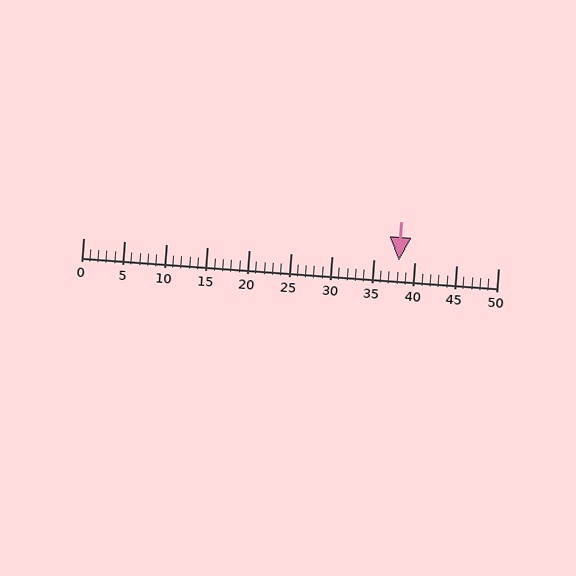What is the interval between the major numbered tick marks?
The major tick marks are spaced 5 units apart.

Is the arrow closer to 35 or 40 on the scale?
The arrow is closer to 40.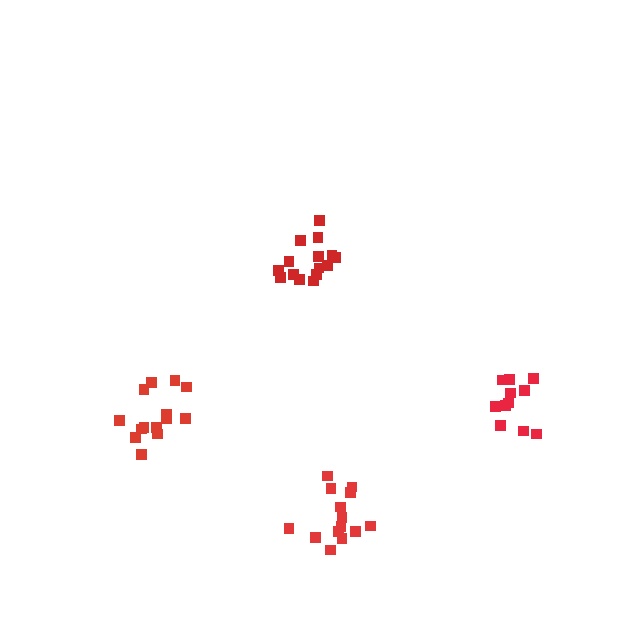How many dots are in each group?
Group 1: 11 dots, Group 2: 15 dots, Group 3: 14 dots, Group 4: 14 dots (54 total).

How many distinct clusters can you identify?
There are 4 distinct clusters.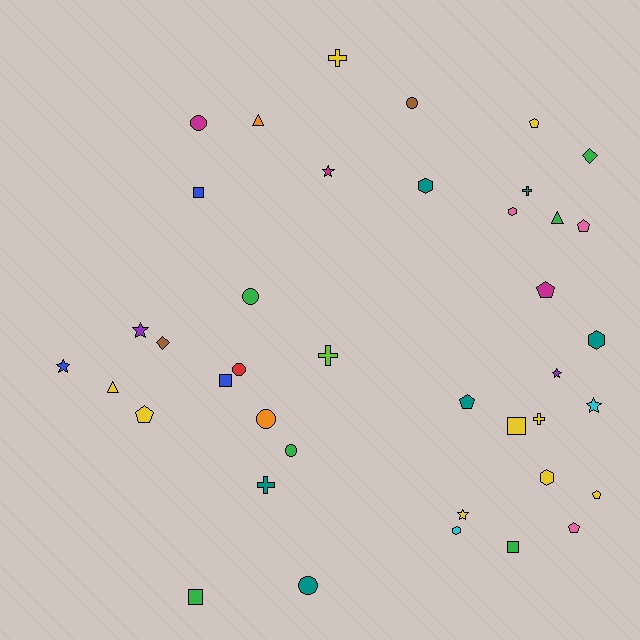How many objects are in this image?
There are 40 objects.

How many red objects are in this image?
There is 1 red object.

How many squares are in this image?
There are 5 squares.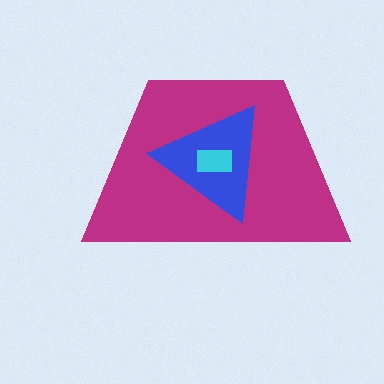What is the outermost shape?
The magenta trapezoid.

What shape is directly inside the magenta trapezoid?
The blue triangle.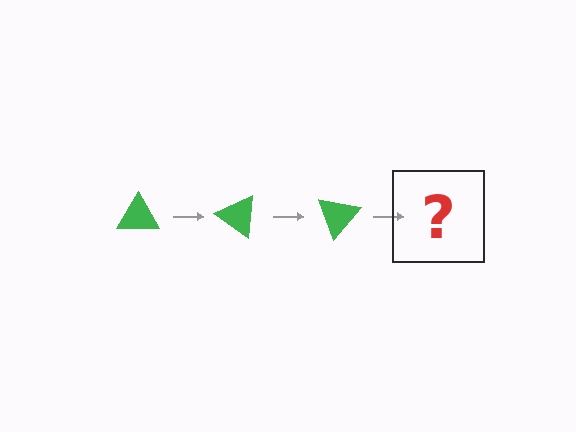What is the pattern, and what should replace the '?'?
The pattern is that the triangle rotates 35 degrees each step. The '?' should be a green triangle rotated 105 degrees.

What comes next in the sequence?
The next element should be a green triangle rotated 105 degrees.